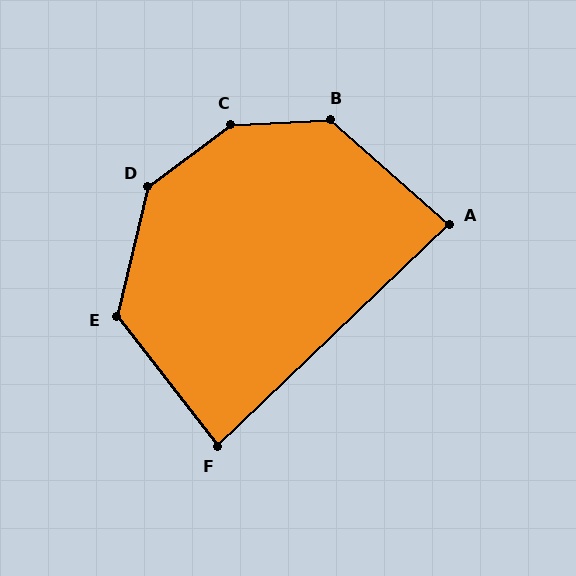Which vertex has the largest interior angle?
C, at approximately 146 degrees.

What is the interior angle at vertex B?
Approximately 136 degrees (obtuse).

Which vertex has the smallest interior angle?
F, at approximately 84 degrees.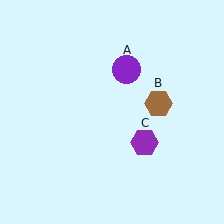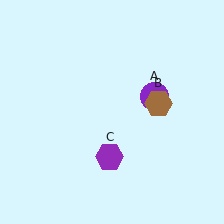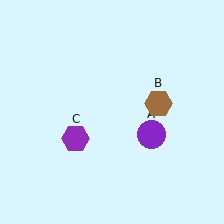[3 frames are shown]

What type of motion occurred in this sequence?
The purple circle (object A), purple hexagon (object C) rotated clockwise around the center of the scene.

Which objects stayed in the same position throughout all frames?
Brown hexagon (object B) remained stationary.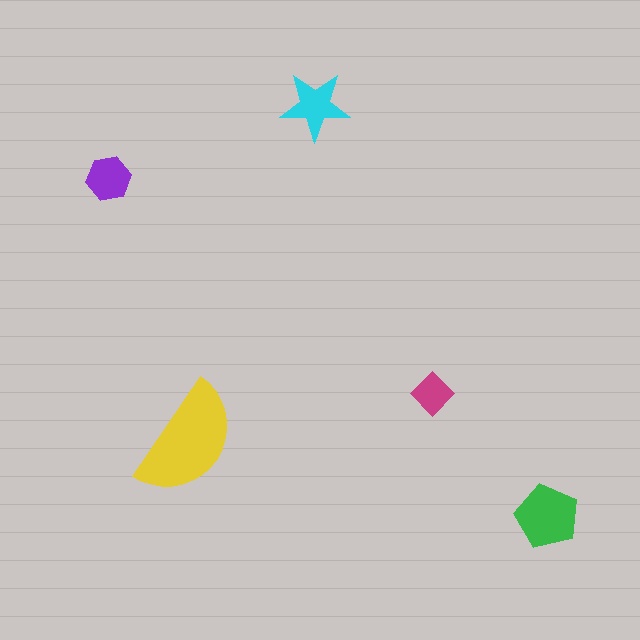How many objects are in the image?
There are 5 objects in the image.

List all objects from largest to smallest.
The yellow semicircle, the green pentagon, the cyan star, the purple hexagon, the magenta diamond.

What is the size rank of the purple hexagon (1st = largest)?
4th.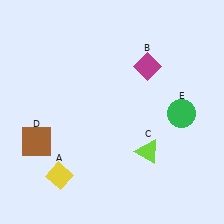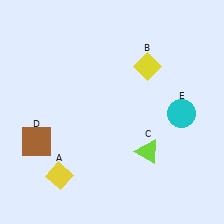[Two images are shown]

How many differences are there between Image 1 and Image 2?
There are 2 differences between the two images.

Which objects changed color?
B changed from magenta to yellow. E changed from green to cyan.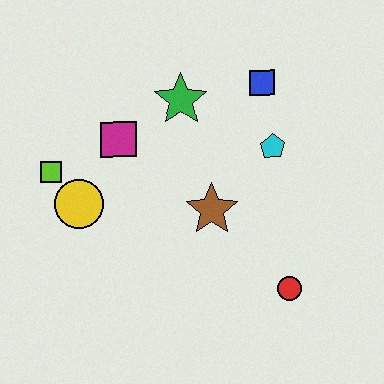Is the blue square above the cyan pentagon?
Yes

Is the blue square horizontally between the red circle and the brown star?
Yes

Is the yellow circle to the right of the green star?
No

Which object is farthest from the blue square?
The lime square is farthest from the blue square.